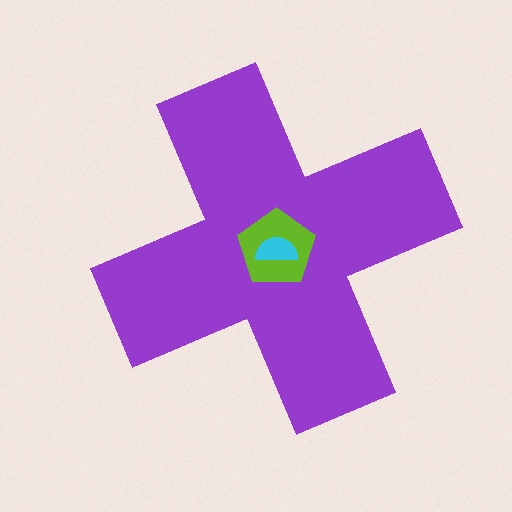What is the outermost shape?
The purple cross.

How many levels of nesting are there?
3.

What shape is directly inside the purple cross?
The lime pentagon.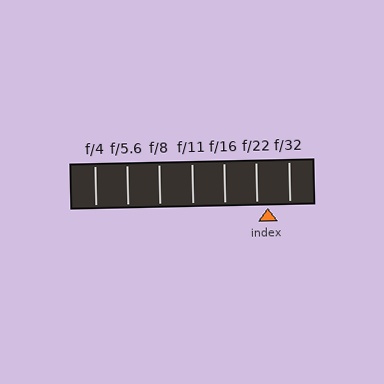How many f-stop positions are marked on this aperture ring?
There are 7 f-stop positions marked.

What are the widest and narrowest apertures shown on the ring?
The widest aperture shown is f/4 and the narrowest is f/32.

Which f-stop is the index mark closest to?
The index mark is closest to f/22.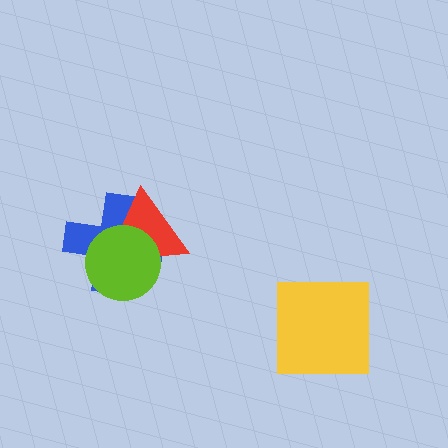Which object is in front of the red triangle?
The lime circle is in front of the red triangle.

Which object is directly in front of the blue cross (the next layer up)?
The red triangle is directly in front of the blue cross.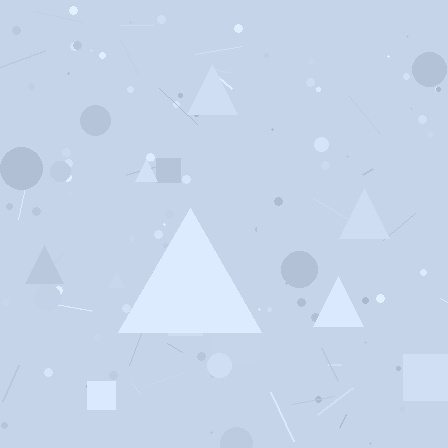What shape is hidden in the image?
A triangle is hidden in the image.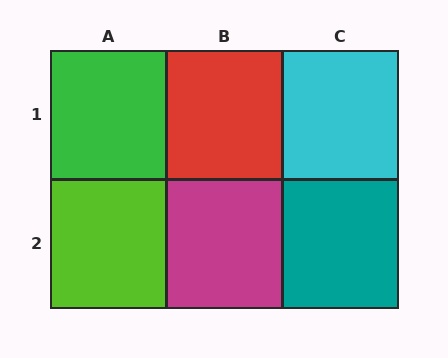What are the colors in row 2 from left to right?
Lime, magenta, teal.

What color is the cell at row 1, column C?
Cyan.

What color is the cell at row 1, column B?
Red.